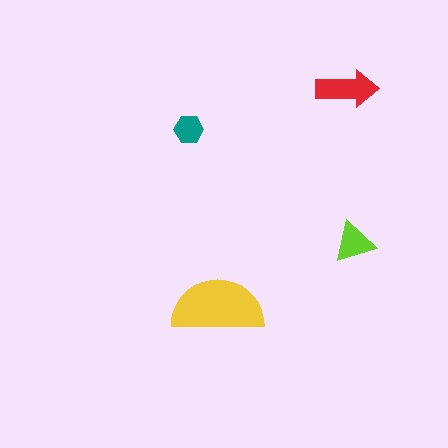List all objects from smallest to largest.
The teal hexagon, the lime triangle, the red arrow, the yellow semicircle.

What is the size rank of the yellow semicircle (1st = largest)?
1st.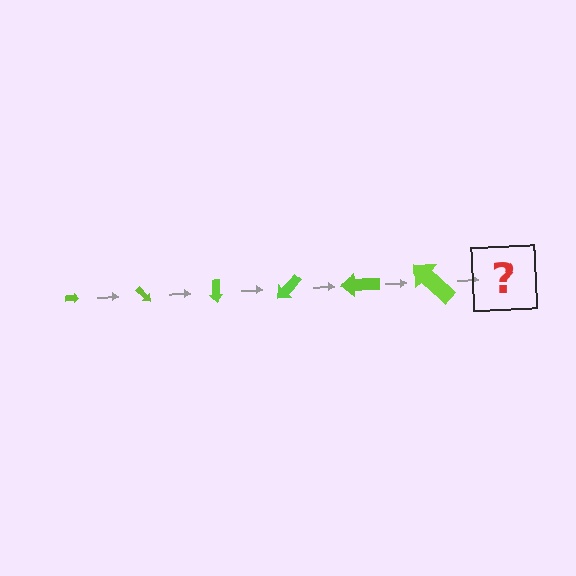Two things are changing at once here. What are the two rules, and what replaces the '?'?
The two rules are that the arrow grows larger each step and it rotates 45 degrees each step. The '?' should be an arrow, larger than the previous one and rotated 270 degrees from the start.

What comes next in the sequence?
The next element should be an arrow, larger than the previous one and rotated 270 degrees from the start.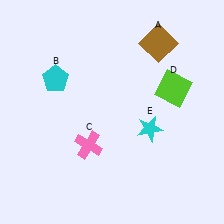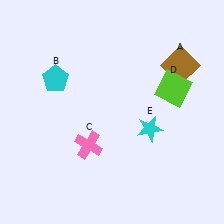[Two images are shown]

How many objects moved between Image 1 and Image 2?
1 object moved between the two images.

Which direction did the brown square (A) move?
The brown square (A) moved down.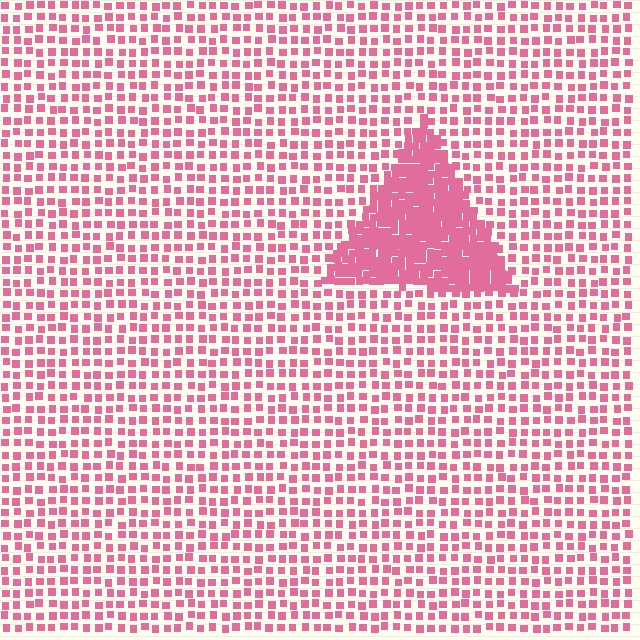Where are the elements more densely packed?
The elements are more densely packed inside the triangle boundary.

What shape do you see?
I see a triangle.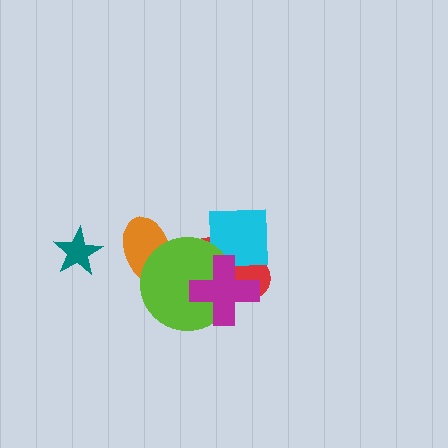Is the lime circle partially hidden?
Yes, it is partially covered by another shape.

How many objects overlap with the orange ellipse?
1 object overlaps with the orange ellipse.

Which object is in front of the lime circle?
The magenta cross is in front of the lime circle.